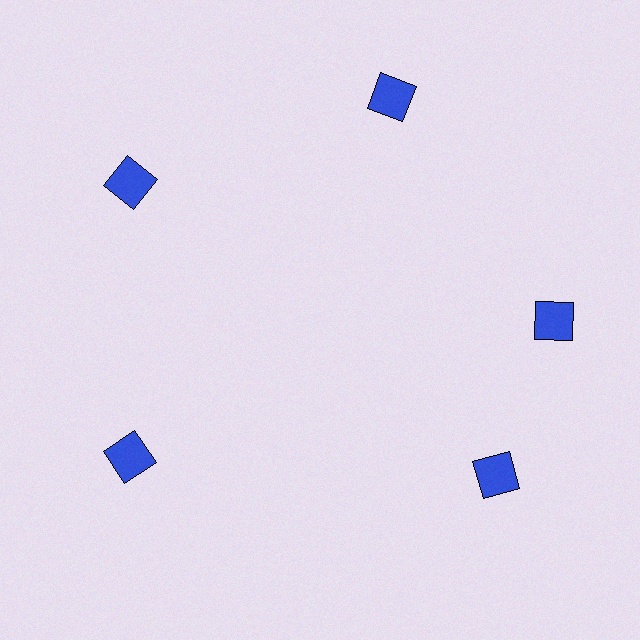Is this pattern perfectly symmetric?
No. The 5 blue squares are arranged in a ring, but one element near the 5 o'clock position is rotated out of alignment along the ring, breaking the 5-fold rotational symmetry.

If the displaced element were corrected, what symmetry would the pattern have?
It would have 5-fold rotational symmetry — the pattern would map onto itself every 72 degrees.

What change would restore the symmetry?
The symmetry would be restored by rotating it back into even spacing with its neighbors so that all 5 squares sit at equal angles and equal distance from the center.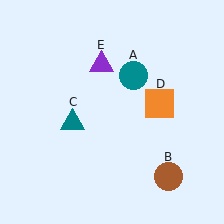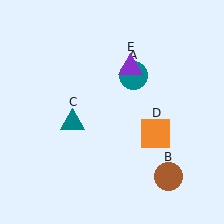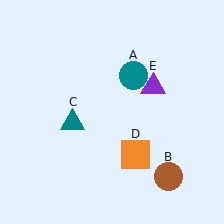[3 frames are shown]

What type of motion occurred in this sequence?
The orange square (object D), purple triangle (object E) rotated clockwise around the center of the scene.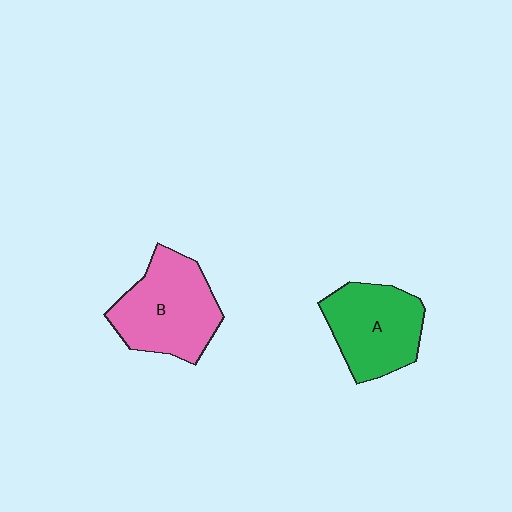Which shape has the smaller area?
Shape A (green).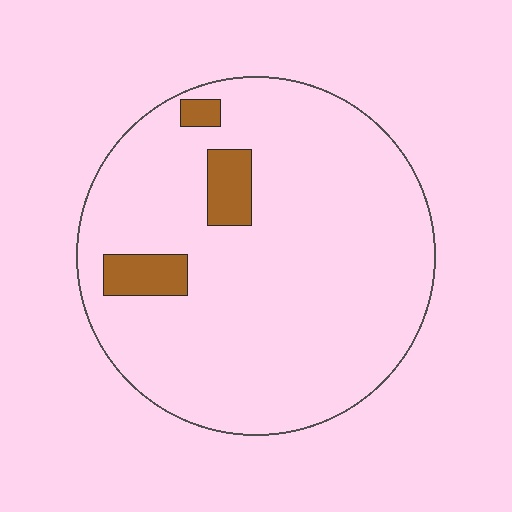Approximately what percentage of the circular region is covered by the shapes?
Approximately 10%.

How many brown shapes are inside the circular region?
3.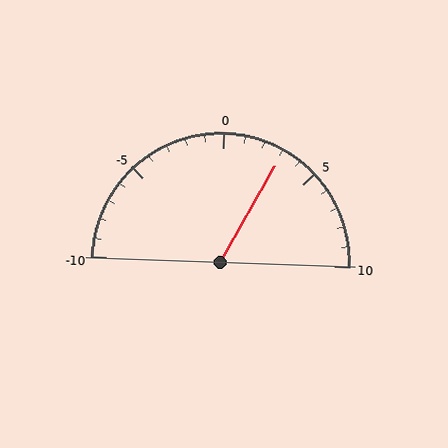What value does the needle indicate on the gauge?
The needle indicates approximately 3.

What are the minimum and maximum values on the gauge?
The gauge ranges from -10 to 10.